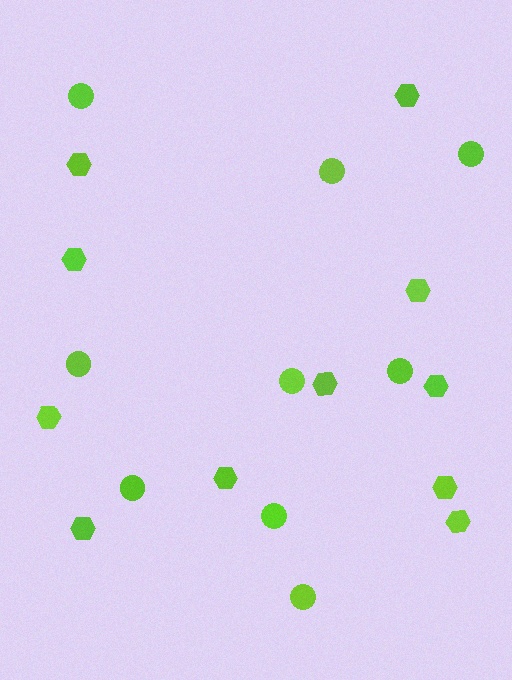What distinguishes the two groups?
There are 2 groups: one group of circles (9) and one group of hexagons (11).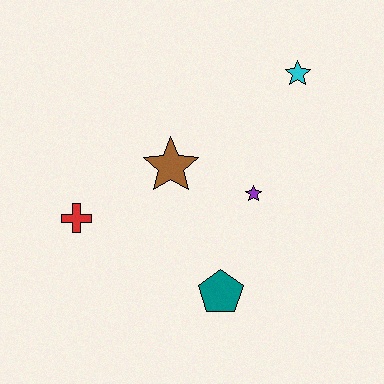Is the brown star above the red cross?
Yes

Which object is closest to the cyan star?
The purple star is closest to the cyan star.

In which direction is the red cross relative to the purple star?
The red cross is to the left of the purple star.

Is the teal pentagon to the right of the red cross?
Yes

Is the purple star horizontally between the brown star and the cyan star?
Yes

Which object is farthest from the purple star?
The red cross is farthest from the purple star.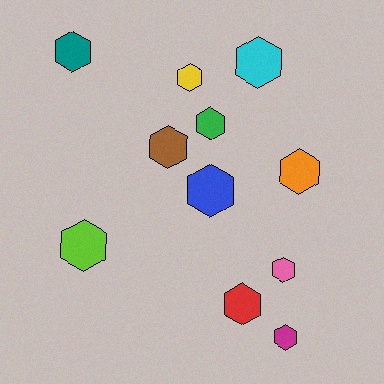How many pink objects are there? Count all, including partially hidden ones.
There is 1 pink object.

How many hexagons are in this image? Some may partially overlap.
There are 11 hexagons.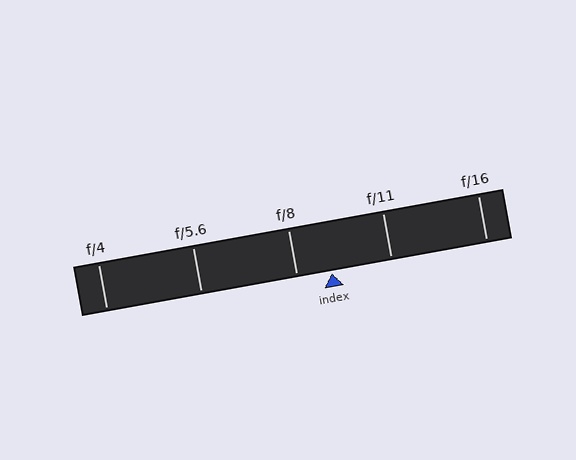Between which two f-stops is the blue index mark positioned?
The index mark is between f/8 and f/11.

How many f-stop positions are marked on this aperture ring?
There are 5 f-stop positions marked.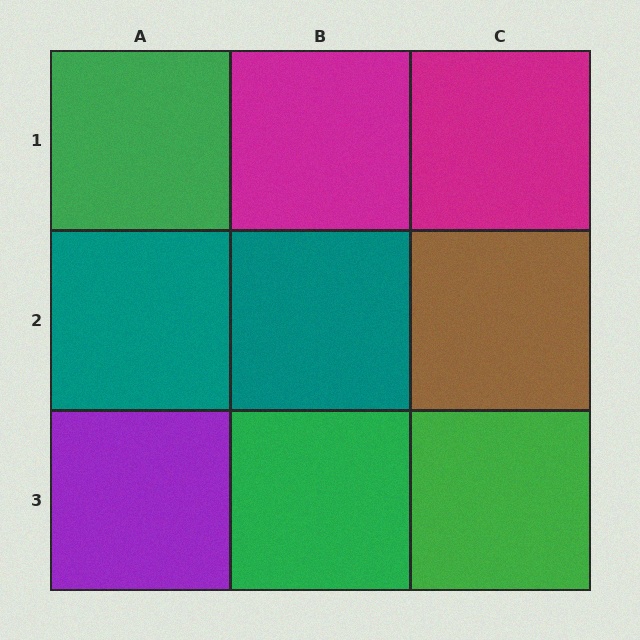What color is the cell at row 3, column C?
Green.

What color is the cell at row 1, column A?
Green.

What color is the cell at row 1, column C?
Magenta.